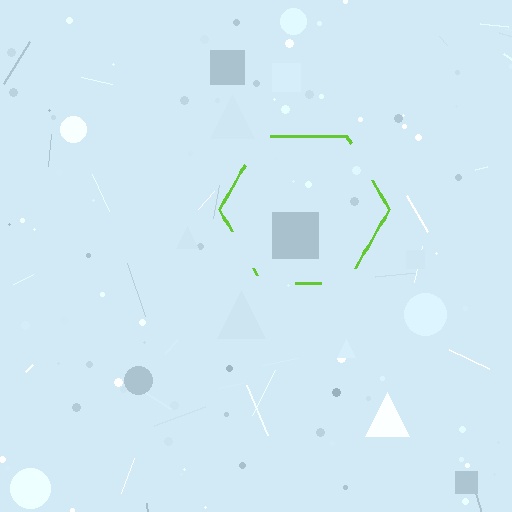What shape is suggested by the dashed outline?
The dashed outline suggests a hexagon.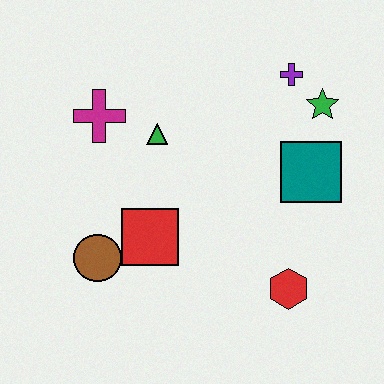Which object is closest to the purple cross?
The green star is closest to the purple cross.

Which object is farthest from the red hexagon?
The magenta cross is farthest from the red hexagon.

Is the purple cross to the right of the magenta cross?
Yes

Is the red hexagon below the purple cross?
Yes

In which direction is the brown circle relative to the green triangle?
The brown circle is below the green triangle.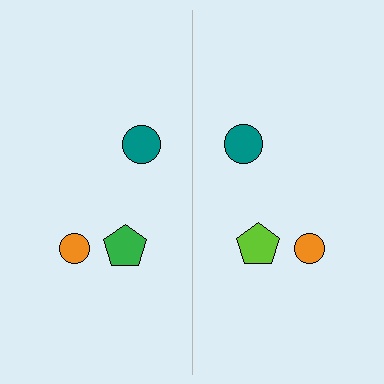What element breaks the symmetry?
The lime pentagon on the right side breaks the symmetry — its mirror counterpart is green.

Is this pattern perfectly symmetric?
No, the pattern is not perfectly symmetric. The lime pentagon on the right side breaks the symmetry — its mirror counterpart is green.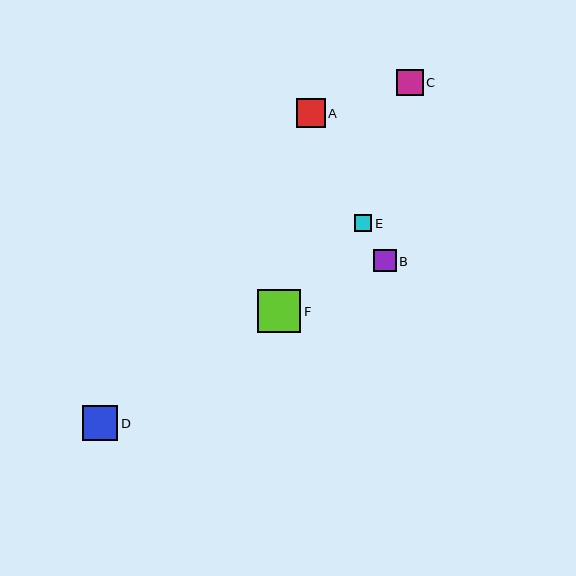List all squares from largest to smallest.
From largest to smallest: F, D, A, C, B, E.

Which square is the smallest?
Square E is the smallest with a size of approximately 17 pixels.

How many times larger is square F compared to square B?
Square F is approximately 1.9 times the size of square B.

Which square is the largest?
Square F is the largest with a size of approximately 43 pixels.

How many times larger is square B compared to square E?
Square B is approximately 1.3 times the size of square E.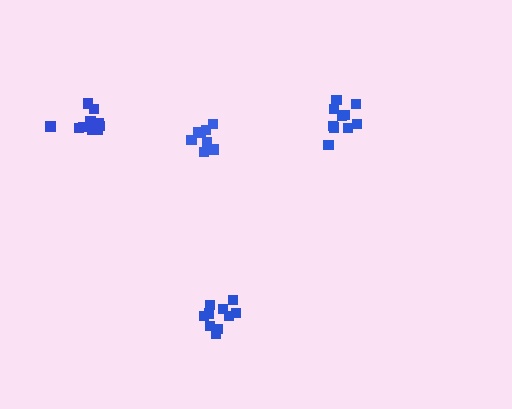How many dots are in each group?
Group 1: 10 dots, Group 2: 11 dots, Group 3: 8 dots, Group 4: 10 dots (39 total).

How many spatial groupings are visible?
There are 4 spatial groupings.